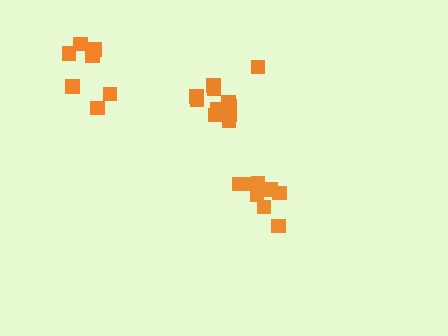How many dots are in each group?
Group 1: 11 dots, Group 2: 9 dots, Group 3: 7 dots (27 total).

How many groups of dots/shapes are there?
There are 3 groups.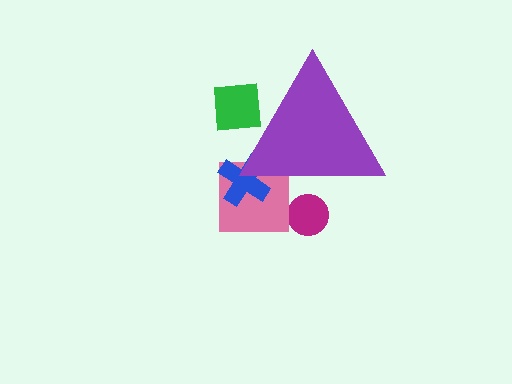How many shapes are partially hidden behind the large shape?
4 shapes are partially hidden.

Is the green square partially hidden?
Yes, the green square is partially hidden behind the purple triangle.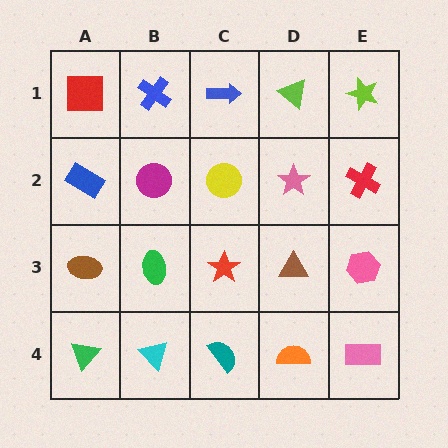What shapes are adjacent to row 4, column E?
A pink hexagon (row 3, column E), an orange semicircle (row 4, column D).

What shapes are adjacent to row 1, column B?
A magenta circle (row 2, column B), a red square (row 1, column A), a blue arrow (row 1, column C).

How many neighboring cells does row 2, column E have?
3.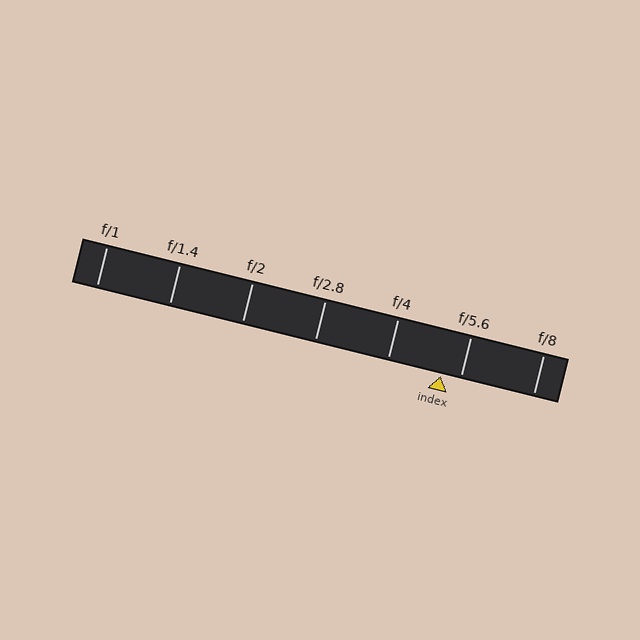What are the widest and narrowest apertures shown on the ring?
The widest aperture shown is f/1 and the narrowest is f/8.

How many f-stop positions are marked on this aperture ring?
There are 7 f-stop positions marked.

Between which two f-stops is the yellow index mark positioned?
The index mark is between f/4 and f/5.6.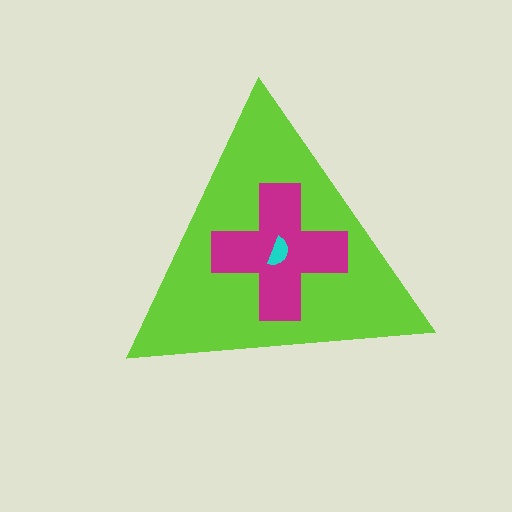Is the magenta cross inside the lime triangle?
Yes.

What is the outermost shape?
The lime triangle.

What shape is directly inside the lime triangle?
The magenta cross.